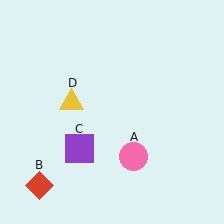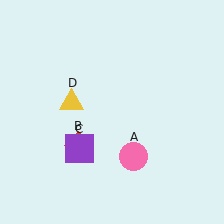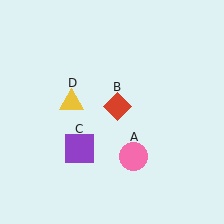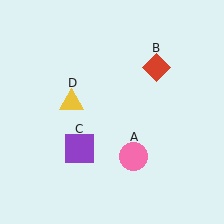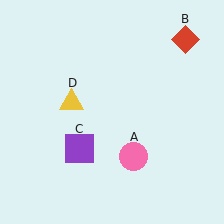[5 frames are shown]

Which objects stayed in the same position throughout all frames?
Pink circle (object A) and purple square (object C) and yellow triangle (object D) remained stationary.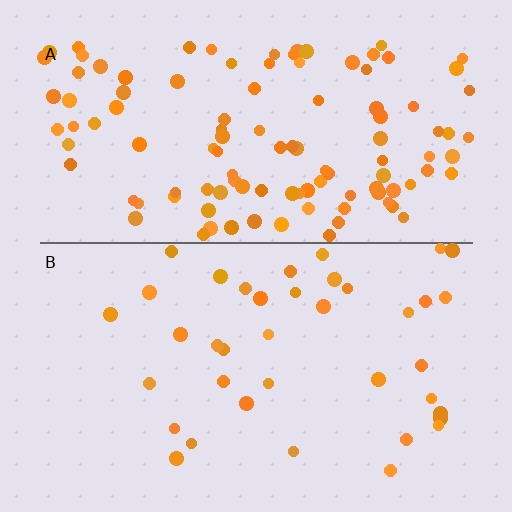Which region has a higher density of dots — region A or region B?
A (the top).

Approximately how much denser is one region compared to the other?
Approximately 2.9× — region A over region B.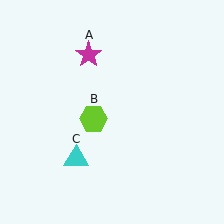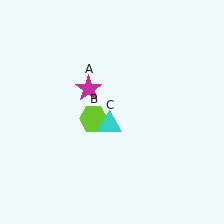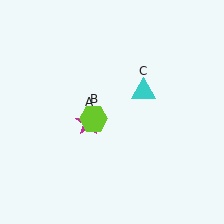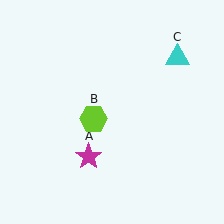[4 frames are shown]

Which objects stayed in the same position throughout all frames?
Lime hexagon (object B) remained stationary.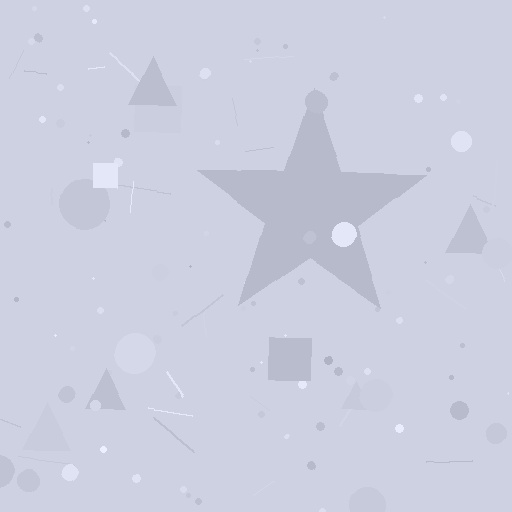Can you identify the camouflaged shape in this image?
The camouflaged shape is a star.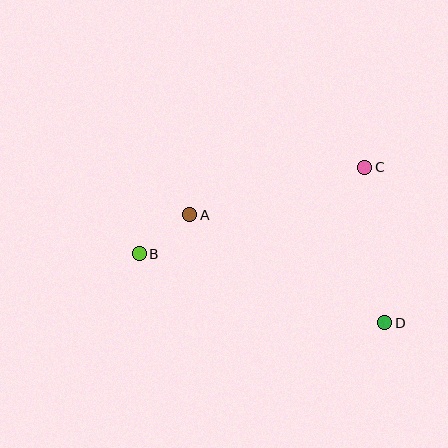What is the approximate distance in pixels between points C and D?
The distance between C and D is approximately 157 pixels.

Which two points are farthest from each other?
Points B and D are farthest from each other.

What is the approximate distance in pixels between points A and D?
The distance between A and D is approximately 223 pixels.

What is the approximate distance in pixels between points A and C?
The distance between A and C is approximately 181 pixels.